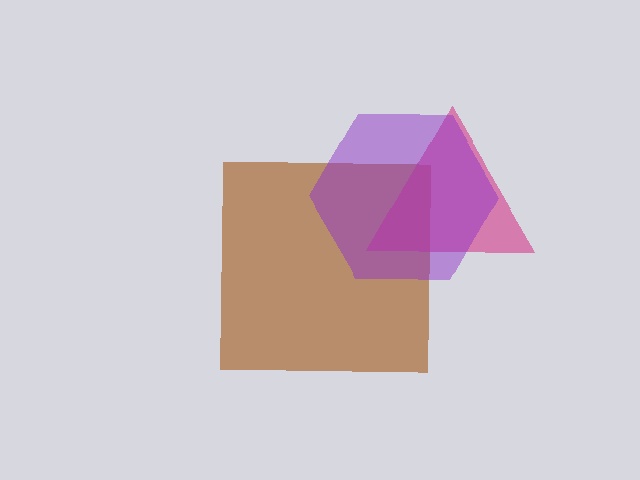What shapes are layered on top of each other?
The layered shapes are: a brown square, a magenta triangle, a purple hexagon.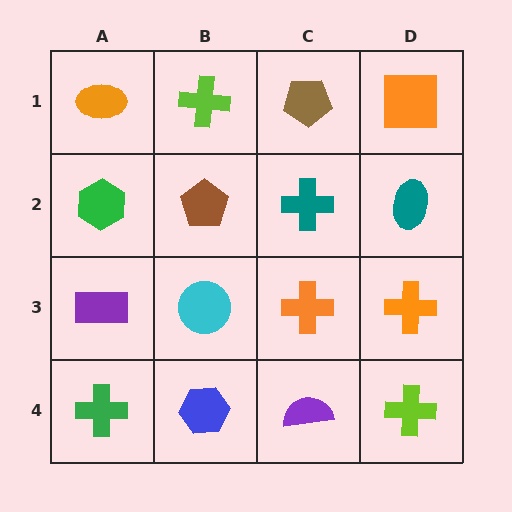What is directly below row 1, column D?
A teal ellipse.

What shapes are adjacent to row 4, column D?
An orange cross (row 3, column D), a purple semicircle (row 4, column C).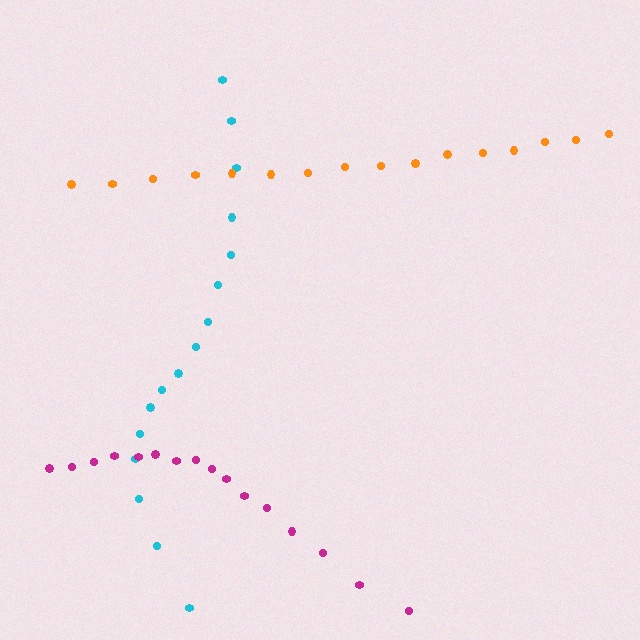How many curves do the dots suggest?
There are 3 distinct paths.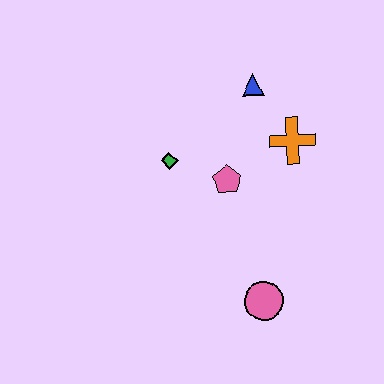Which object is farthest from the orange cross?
The pink circle is farthest from the orange cross.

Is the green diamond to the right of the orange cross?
No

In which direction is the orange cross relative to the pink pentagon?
The orange cross is to the right of the pink pentagon.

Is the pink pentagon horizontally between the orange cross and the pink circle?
No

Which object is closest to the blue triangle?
The orange cross is closest to the blue triangle.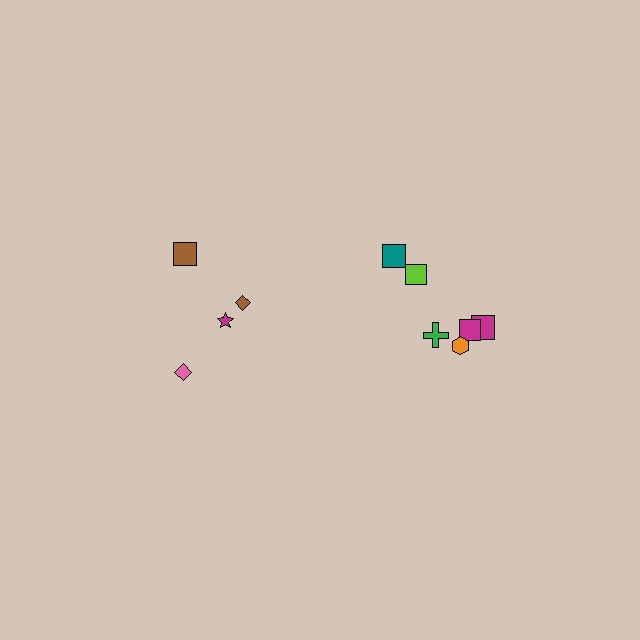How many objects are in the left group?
There are 4 objects.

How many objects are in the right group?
There are 6 objects.